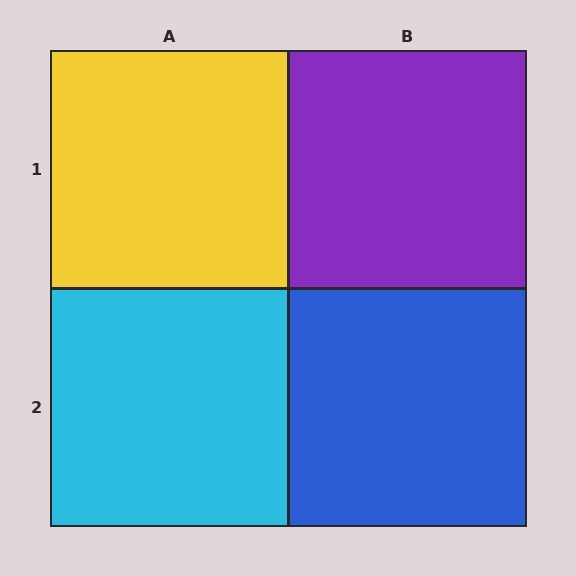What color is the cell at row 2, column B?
Blue.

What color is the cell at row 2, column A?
Cyan.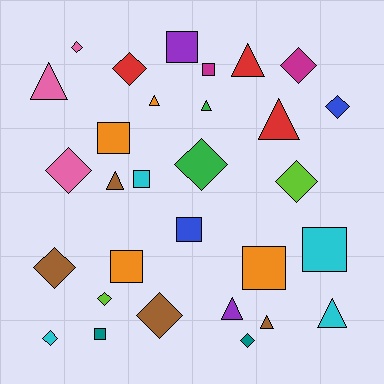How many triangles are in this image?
There are 9 triangles.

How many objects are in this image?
There are 30 objects.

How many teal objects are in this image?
There are 2 teal objects.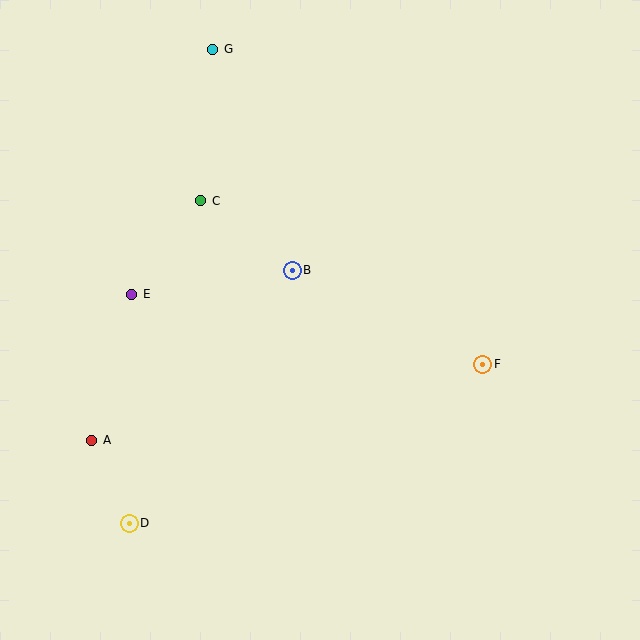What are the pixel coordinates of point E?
Point E is at (132, 294).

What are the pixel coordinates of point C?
Point C is at (201, 201).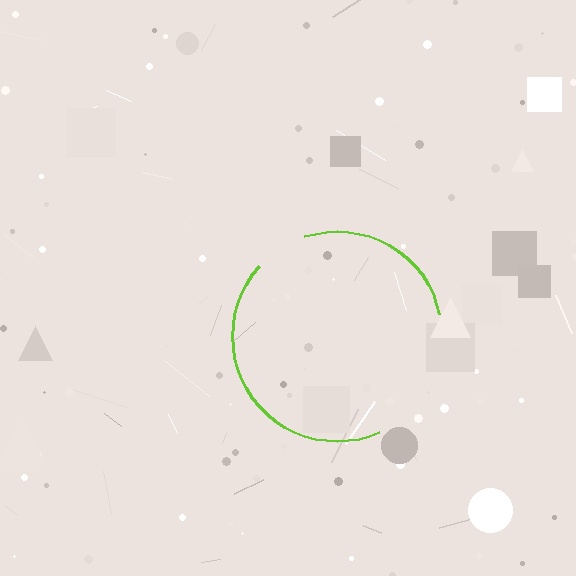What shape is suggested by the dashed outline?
The dashed outline suggests a circle.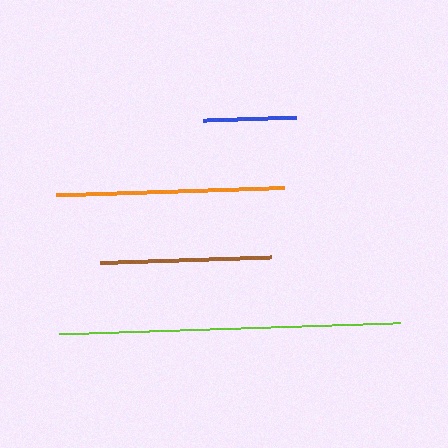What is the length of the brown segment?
The brown segment is approximately 171 pixels long.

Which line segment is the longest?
The lime line is the longest at approximately 342 pixels.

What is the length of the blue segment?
The blue segment is approximately 94 pixels long.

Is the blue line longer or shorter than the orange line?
The orange line is longer than the blue line.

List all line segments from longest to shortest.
From longest to shortest: lime, orange, brown, blue.